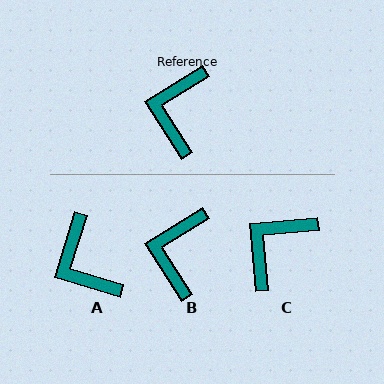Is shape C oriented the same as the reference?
No, it is off by about 27 degrees.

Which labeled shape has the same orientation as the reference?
B.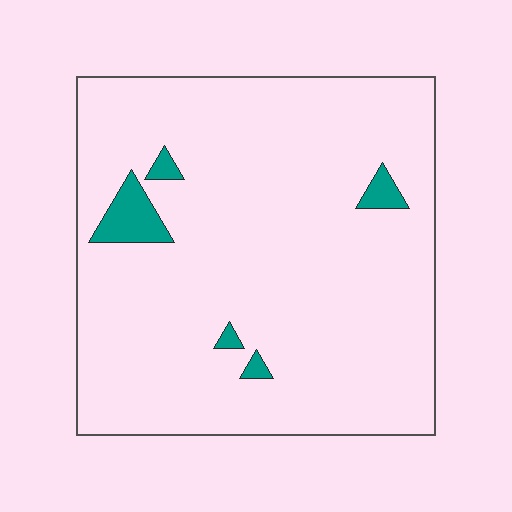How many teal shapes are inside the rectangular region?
5.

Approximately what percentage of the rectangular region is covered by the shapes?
Approximately 5%.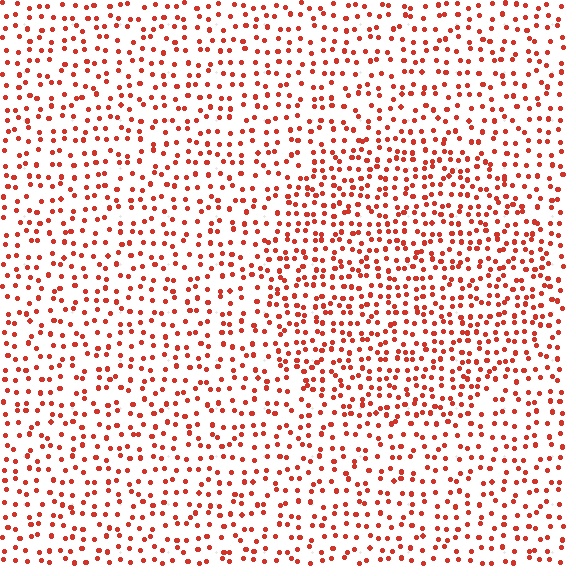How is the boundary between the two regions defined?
The boundary is defined by a change in element density (approximately 1.5x ratio). All elements are the same color, size, and shape.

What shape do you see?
I see a circle.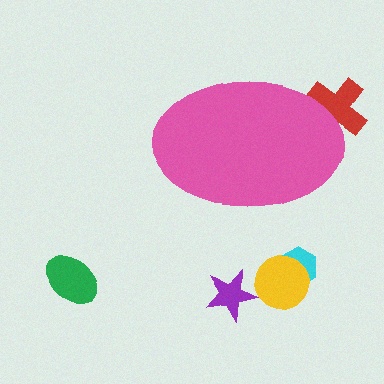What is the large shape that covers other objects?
A pink ellipse.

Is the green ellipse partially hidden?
No, the green ellipse is fully visible.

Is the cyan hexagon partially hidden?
No, the cyan hexagon is fully visible.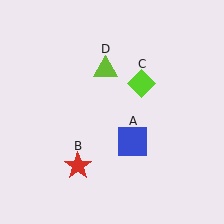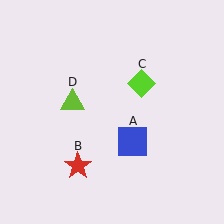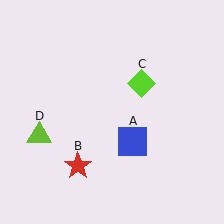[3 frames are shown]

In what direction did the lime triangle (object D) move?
The lime triangle (object D) moved down and to the left.